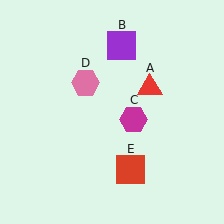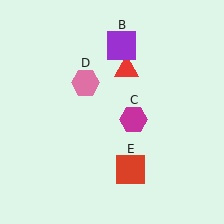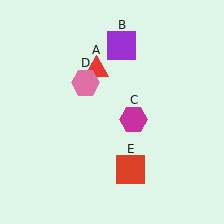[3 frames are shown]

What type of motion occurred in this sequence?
The red triangle (object A) rotated counterclockwise around the center of the scene.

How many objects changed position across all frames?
1 object changed position: red triangle (object A).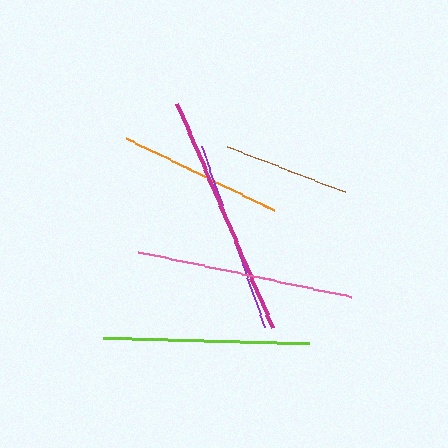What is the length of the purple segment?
The purple segment is approximately 191 pixels long.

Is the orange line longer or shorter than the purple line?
The purple line is longer than the orange line.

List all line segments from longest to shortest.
From longest to shortest: magenta, pink, lime, purple, orange, brown.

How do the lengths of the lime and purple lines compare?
The lime and purple lines are approximately the same length.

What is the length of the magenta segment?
The magenta segment is approximately 244 pixels long.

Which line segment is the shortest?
The brown line is the shortest at approximately 125 pixels.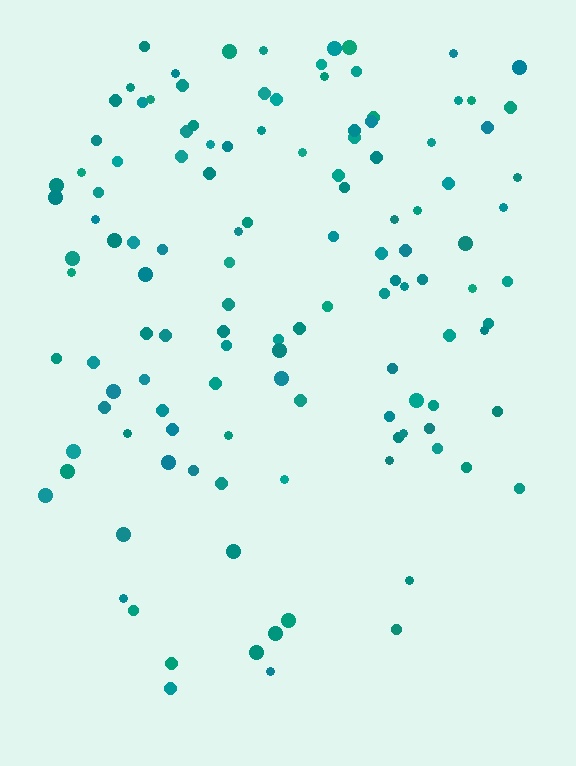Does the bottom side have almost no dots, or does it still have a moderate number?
Still a moderate number, just noticeably fewer than the top.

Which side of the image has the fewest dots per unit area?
The bottom.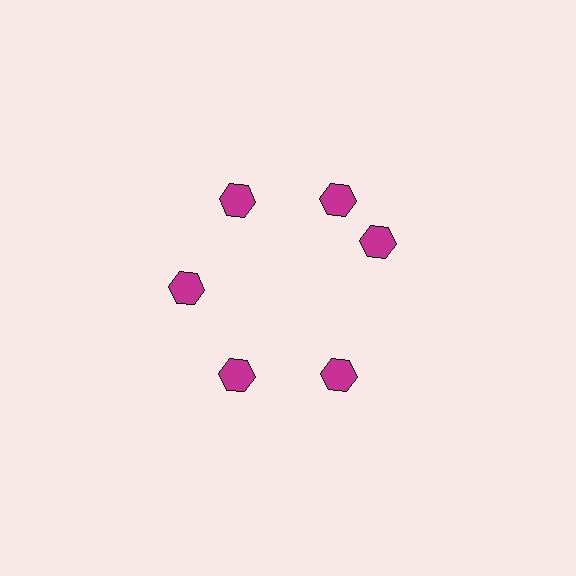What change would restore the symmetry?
The symmetry would be restored by rotating it back into even spacing with its neighbors so that all 6 hexagons sit at equal angles and equal distance from the center.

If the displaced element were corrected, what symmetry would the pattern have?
It would have 6-fold rotational symmetry — the pattern would map onto itself every 60 degrees.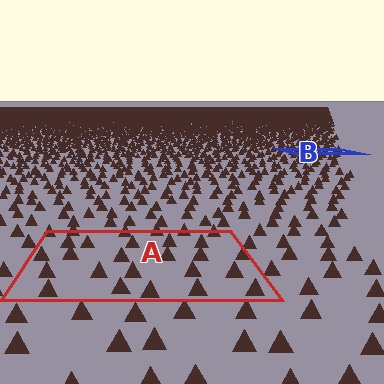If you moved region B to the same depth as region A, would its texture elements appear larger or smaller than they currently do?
They would appear larger. At a closer depth, the same texture elements are projected at a bigger on-screen size.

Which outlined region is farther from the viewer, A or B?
Region B is farther from the viewer — the texture elements inside it appear smaller and more densely packed.